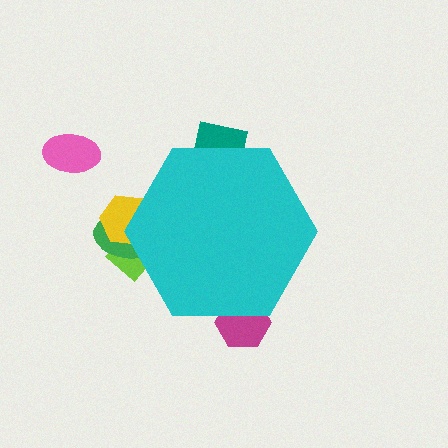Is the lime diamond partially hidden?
Yes, the lime diamond is partially hidden behind the cyan hexagon.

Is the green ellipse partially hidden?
Yes, the green ellipse is partially hidden behind the cyan hexagon.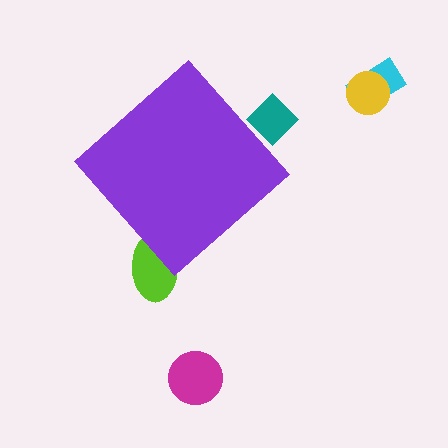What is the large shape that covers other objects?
A purple diamond.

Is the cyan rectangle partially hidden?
No, the cyan rectangle is fully visible.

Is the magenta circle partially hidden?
No, the magenta circle is fully visible.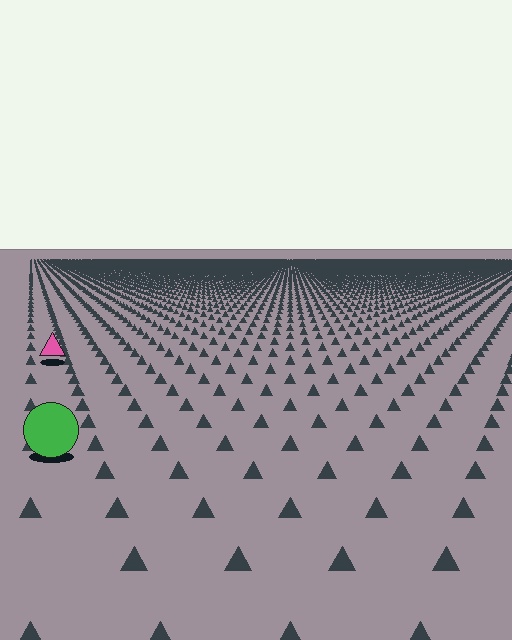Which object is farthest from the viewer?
The pink triangle is farthest from the viewer. It appears smaller and the ground texture around it is denser.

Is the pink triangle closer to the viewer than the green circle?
No. The green circle is closer — you can tell from the texture gradient: the ground texture is coarser near it.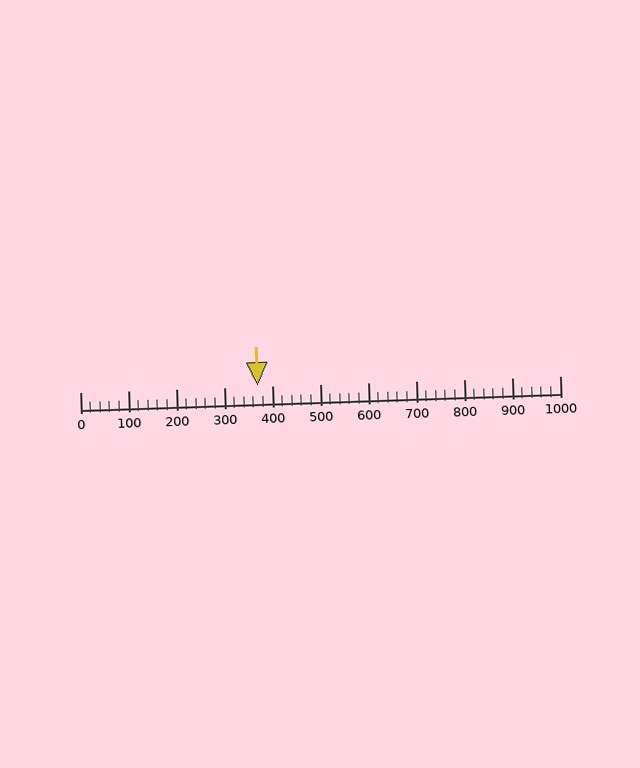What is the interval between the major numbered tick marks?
The major tick marks are spaced 100 units apart.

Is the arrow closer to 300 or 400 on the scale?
The arrow is closer to 400.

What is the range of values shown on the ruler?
The ruler shows values from 0 to 1000.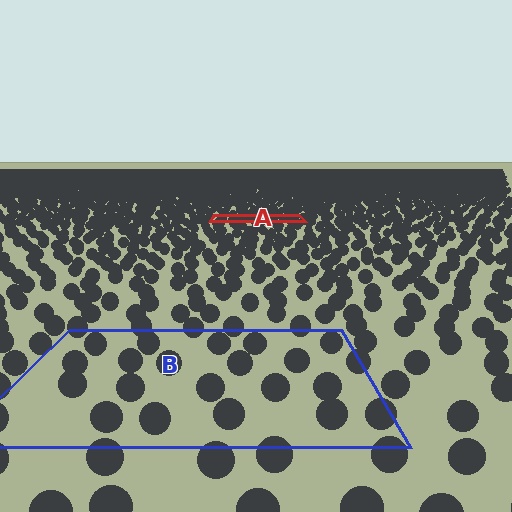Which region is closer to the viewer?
Region B is closer. The texture elements there are larger and more spread out.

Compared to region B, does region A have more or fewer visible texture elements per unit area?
Region A has more texture elements per unit area — they are packed more densely because it is farther away.